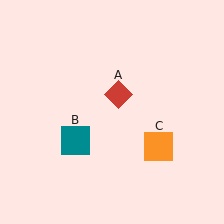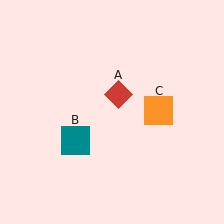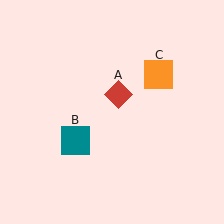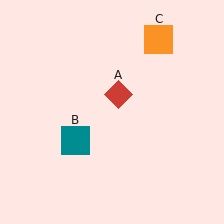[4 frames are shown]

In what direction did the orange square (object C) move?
The orange square (object C) moved up.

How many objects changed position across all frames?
1 object changed position: orange square (object C).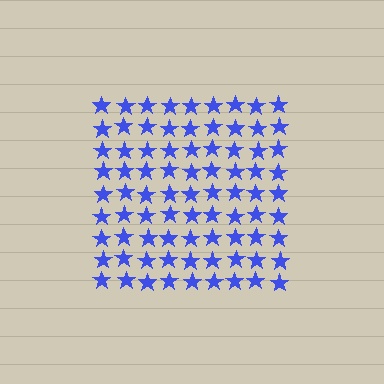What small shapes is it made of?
It is made of small stars.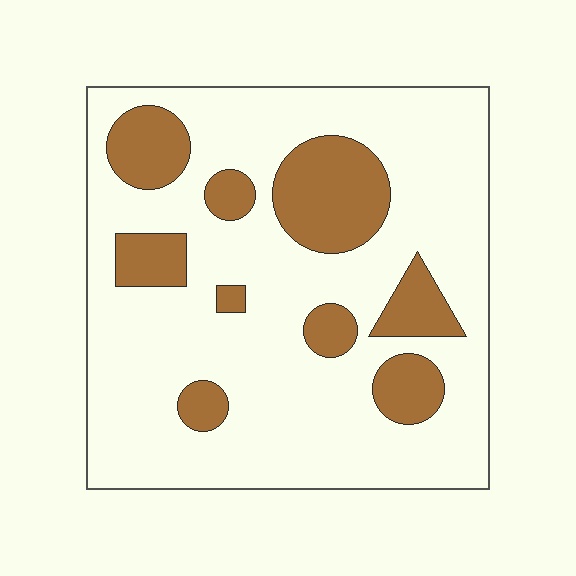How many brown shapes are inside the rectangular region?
9.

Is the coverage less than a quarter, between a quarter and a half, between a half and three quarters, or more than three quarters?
Less than a quarter.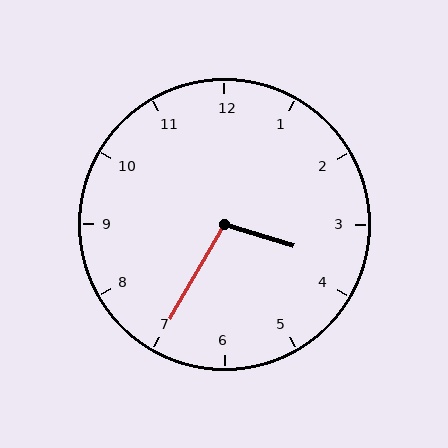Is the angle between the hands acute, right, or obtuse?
It is obtuse.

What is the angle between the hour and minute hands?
Approximately 102 degrees.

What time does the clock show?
3:35.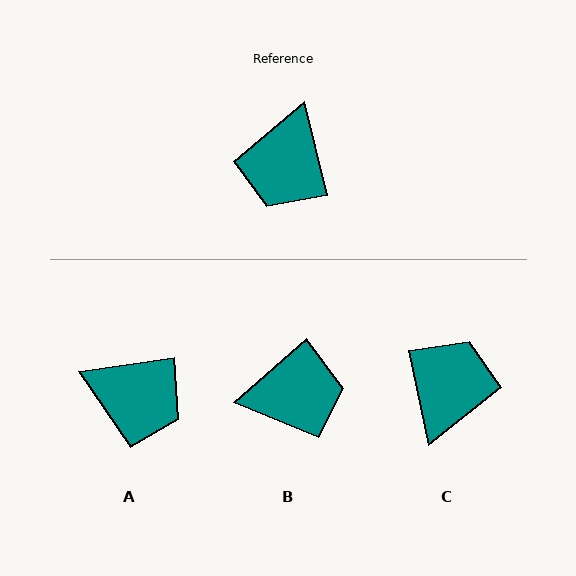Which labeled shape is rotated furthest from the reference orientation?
C, about 178 degrees away.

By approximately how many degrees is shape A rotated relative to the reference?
Approximately 84 degrees counter-clockwise.